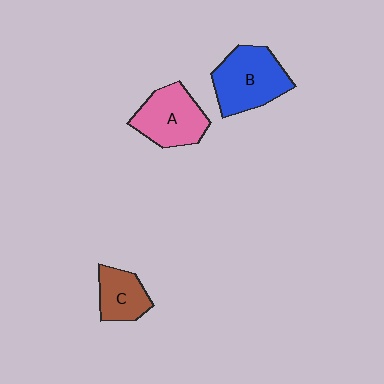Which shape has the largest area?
Shape B (blue).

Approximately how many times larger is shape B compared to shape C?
Approximately 1.7 times.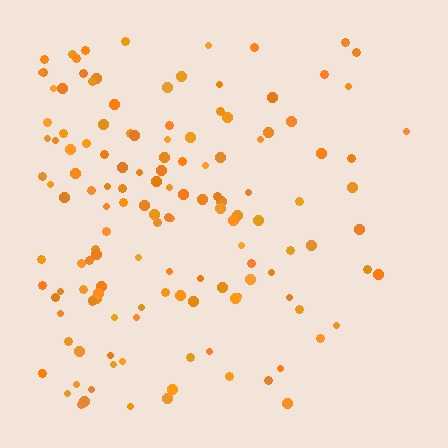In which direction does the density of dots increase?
From right to left, with the left side densest.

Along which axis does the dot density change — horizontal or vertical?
Horizontal.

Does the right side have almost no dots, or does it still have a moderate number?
Still a moderate number, just noticeably fewer than the left.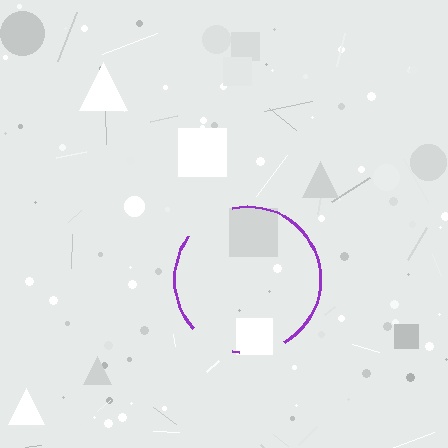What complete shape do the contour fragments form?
The contour fragments form a circle.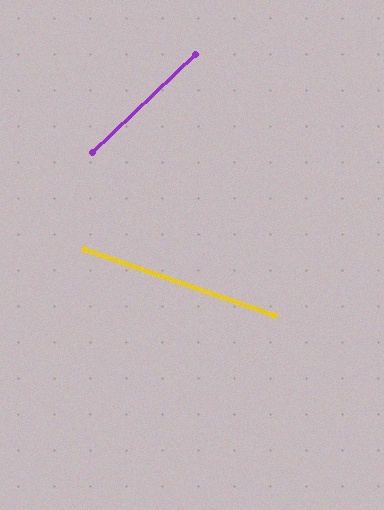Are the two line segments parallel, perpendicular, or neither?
Neither parallel nor perpendicular — they differ by about 63°.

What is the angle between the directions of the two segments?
Approximately 63 degrees.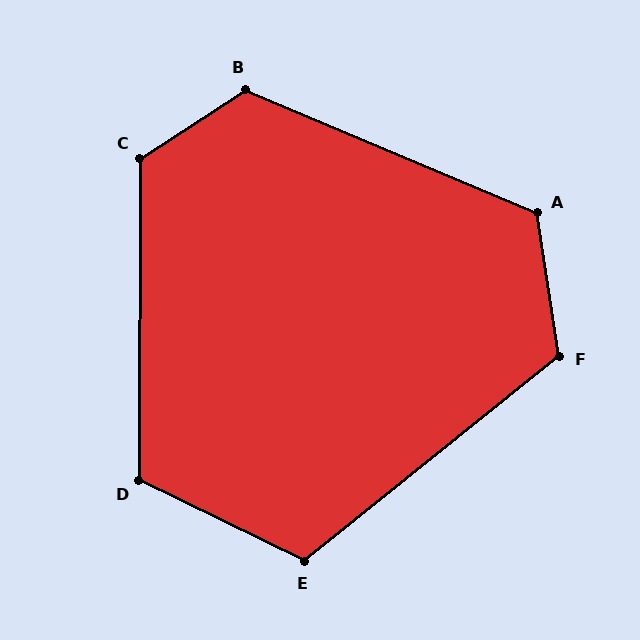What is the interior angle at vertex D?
Approximately 116 degrees (obtuse).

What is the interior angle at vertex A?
Approximately 122 degrees (obtuse).